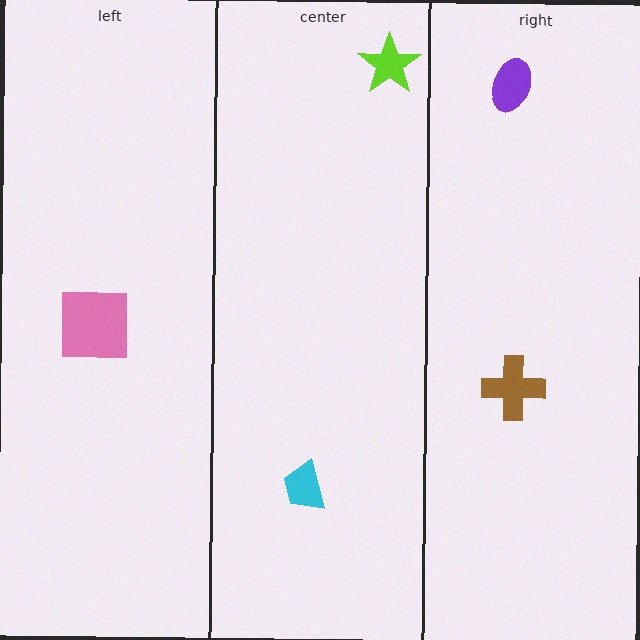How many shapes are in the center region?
2.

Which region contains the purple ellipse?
The right region.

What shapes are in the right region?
The purple ellipse, the brown cross.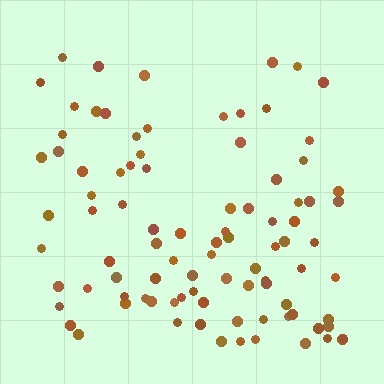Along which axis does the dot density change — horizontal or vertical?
Vertical.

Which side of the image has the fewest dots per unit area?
The top.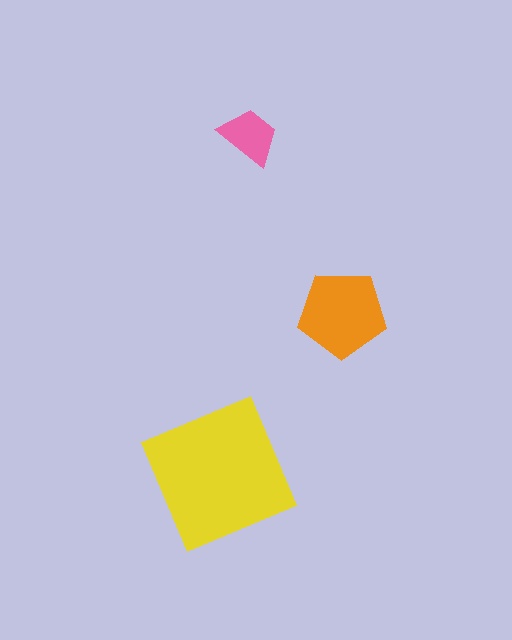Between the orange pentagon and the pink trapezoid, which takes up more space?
The orange pentagon.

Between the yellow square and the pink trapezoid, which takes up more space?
The yellow square.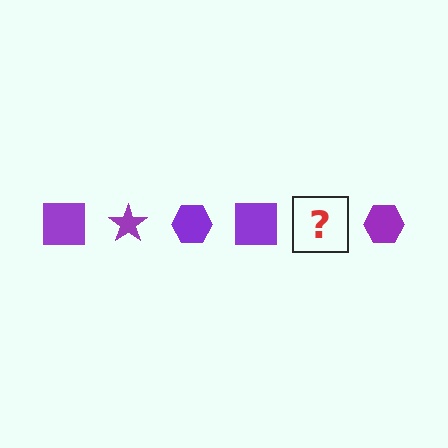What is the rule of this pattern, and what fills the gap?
The rule is that the pattern cycles through square, star, hexagon shapes in purple. The gap should be filled with a purple star.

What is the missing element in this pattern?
The missing element is a purple star.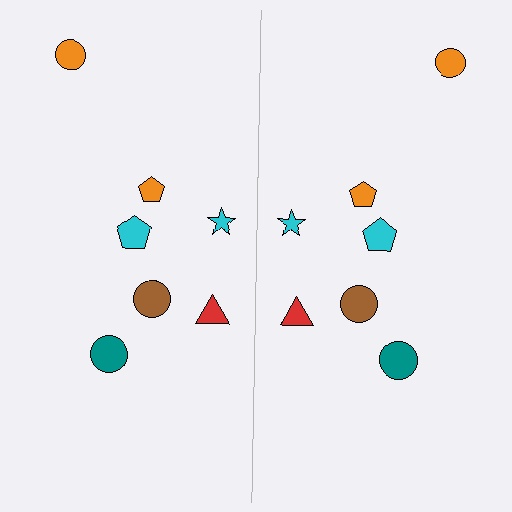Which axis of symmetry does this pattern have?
The pattern has a vertical axis of symmetry running through the center of the image.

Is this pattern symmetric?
Yes, this pattern has bilateral (reflection) symmetry.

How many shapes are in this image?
There are 14 shapes in this image.